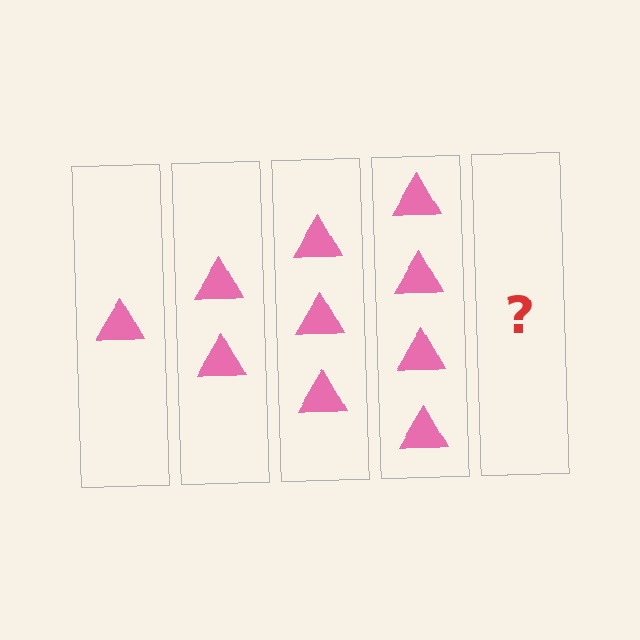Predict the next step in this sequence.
The next step is 5 triangles.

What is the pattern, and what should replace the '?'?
The pattern is that each step adds one more triangle. The '?' should be 5 triangles.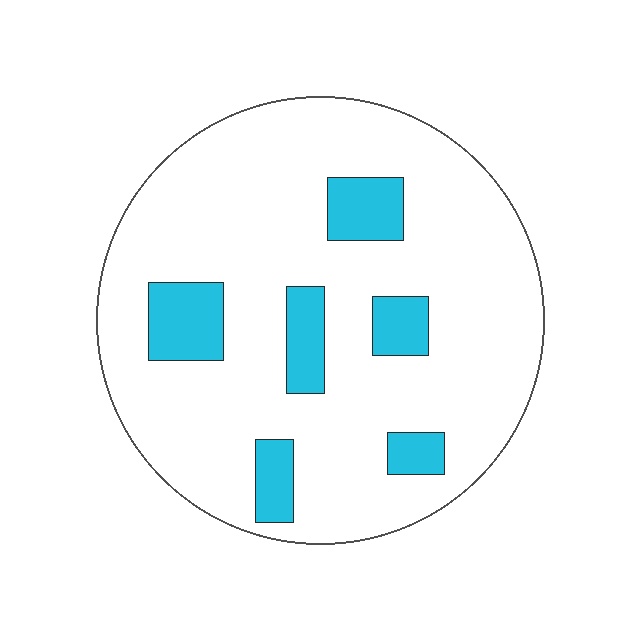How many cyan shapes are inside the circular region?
6.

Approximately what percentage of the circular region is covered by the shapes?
Approximately 15%.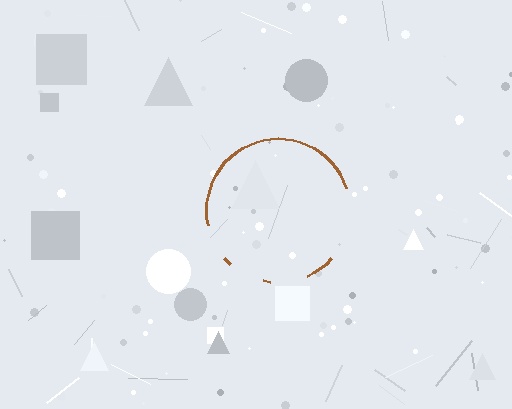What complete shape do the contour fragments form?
The contour fragments form a circle.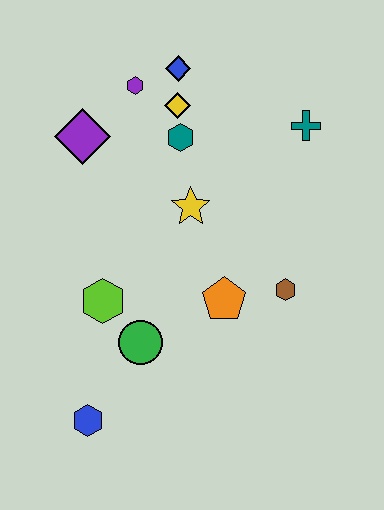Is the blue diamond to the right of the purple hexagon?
Yes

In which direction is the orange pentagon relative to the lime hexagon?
The orange pentagon is to the right of the lime hexagon.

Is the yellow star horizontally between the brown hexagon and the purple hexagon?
Yes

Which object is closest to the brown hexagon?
The orange pentagon is closest to the brown hexagon.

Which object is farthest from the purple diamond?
The blue hexagon is farthest from the purple diamond.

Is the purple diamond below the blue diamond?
Yes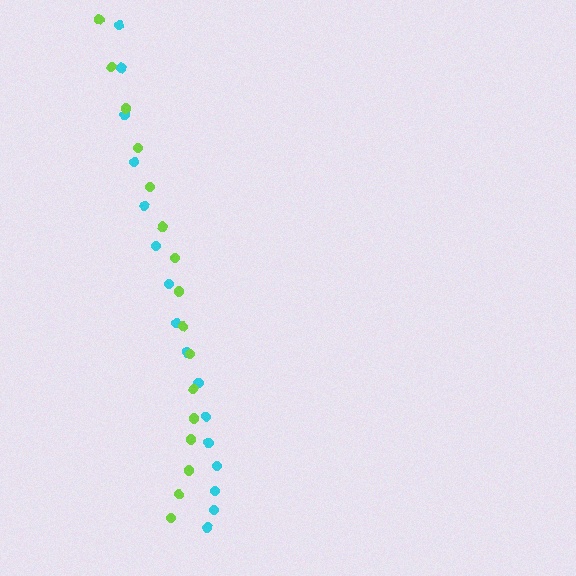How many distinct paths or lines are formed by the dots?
There are 2 distinct paths.